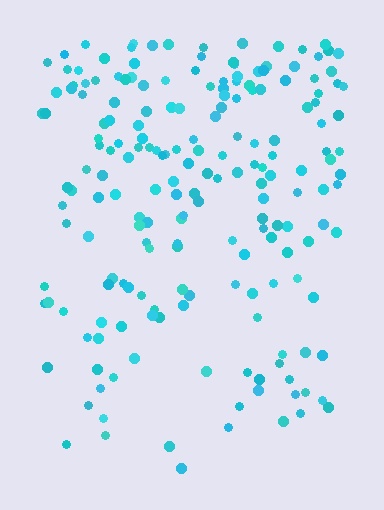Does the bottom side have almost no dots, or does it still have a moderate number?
Still a moderate number, just noticeably fewer than the top.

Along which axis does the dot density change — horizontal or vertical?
Vertical.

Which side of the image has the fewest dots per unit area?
The bottom.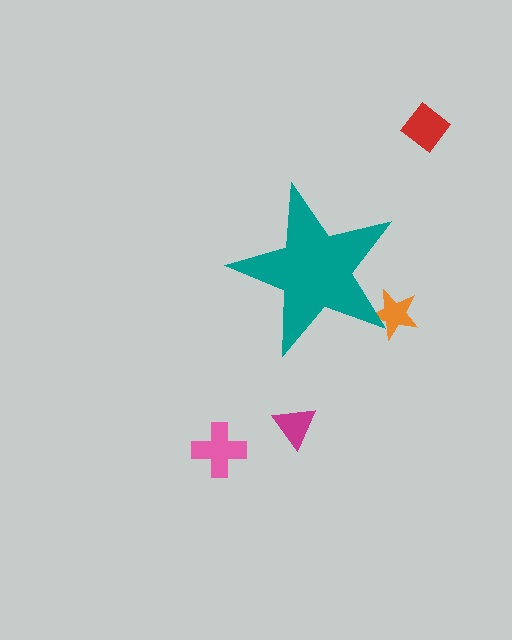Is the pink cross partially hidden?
No, the pink cross is fully visible.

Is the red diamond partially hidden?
No, the red diamond is fully visible.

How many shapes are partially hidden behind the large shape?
1 shape is partially hidden.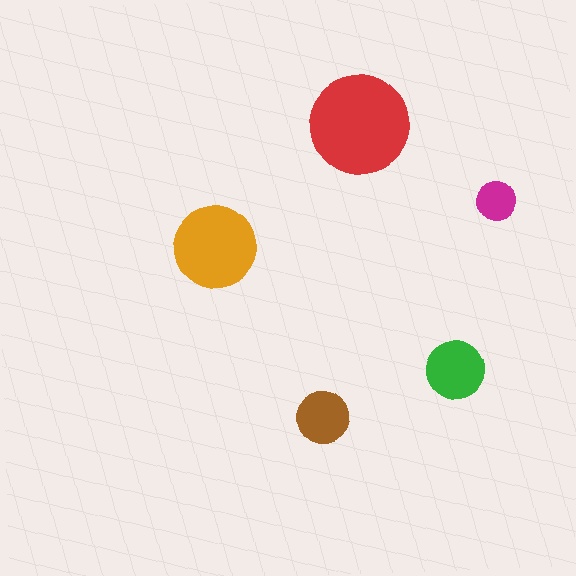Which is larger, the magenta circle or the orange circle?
The orange one.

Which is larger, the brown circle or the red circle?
The red one.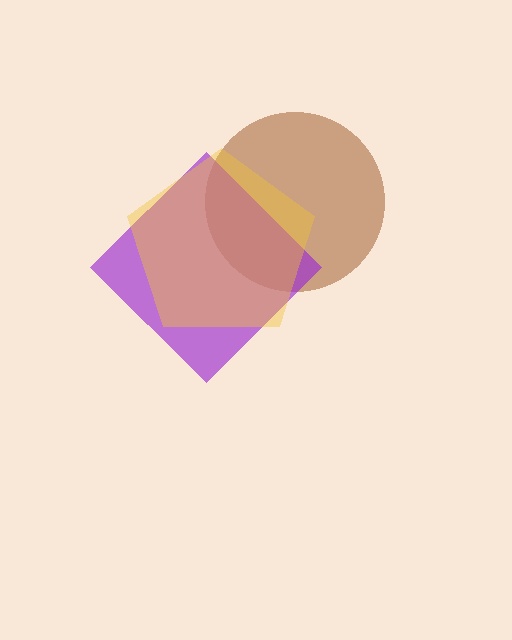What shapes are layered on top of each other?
The layered shapes are: a brown circle, a purple diamond, a yellow pentagon.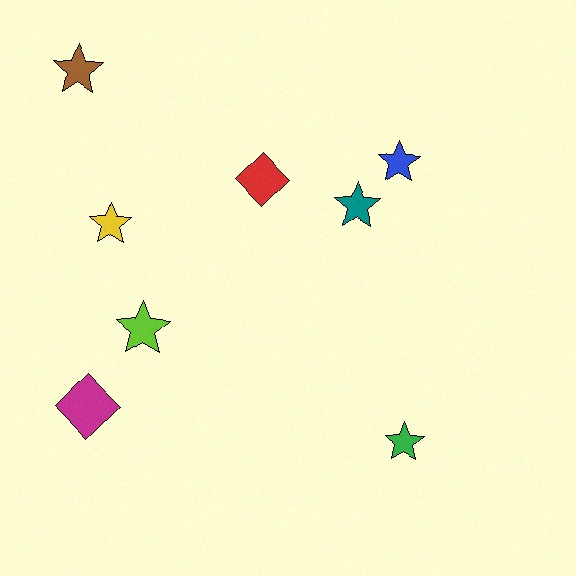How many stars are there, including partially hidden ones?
There are 6 stars.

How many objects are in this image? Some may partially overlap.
There are 8 objects.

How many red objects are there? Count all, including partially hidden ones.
There is 1 red object.